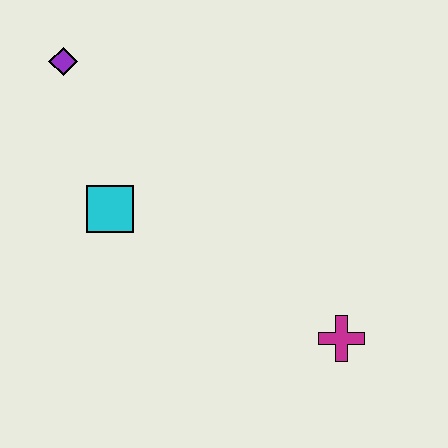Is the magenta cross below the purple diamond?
Yes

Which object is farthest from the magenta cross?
The purple diamond is farthest from the magenta cross.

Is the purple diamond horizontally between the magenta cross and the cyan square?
No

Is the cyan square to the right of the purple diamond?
Yes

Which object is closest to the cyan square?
The purple diamond is closest to the cyan square.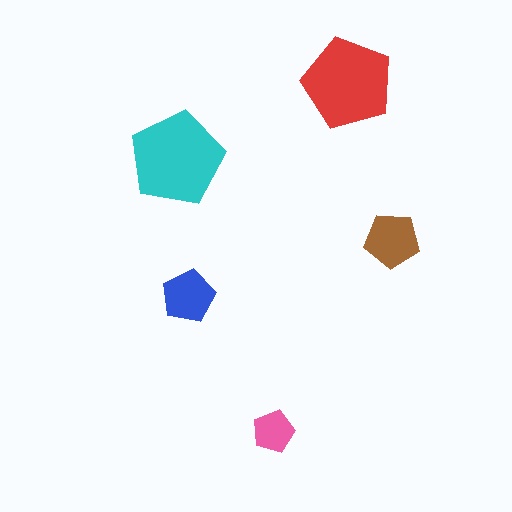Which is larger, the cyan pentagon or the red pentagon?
The cyan one.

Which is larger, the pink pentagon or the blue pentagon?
The blue one.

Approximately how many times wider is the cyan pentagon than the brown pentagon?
About 1.5 times wider.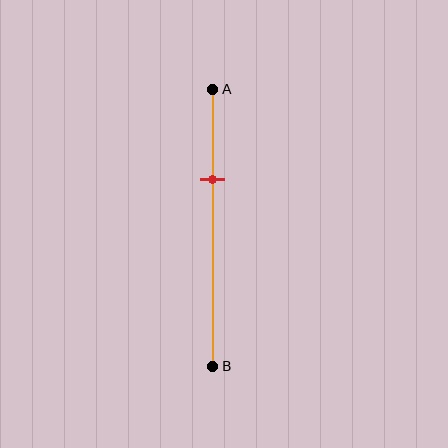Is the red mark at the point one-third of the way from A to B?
Yes, the mark is approximately at the one-third point.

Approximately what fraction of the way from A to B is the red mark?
The red mark is approximately 35% of the way from A to B.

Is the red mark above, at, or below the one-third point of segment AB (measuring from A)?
The red mark is approximately at the one-third point of segment AB.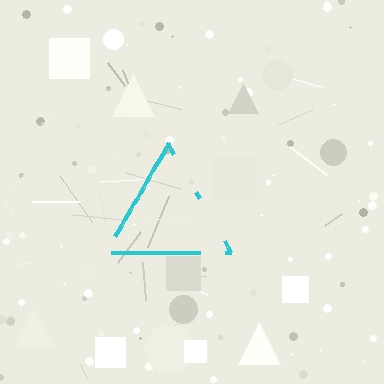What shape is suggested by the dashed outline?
The dashed outline suggests a triangle.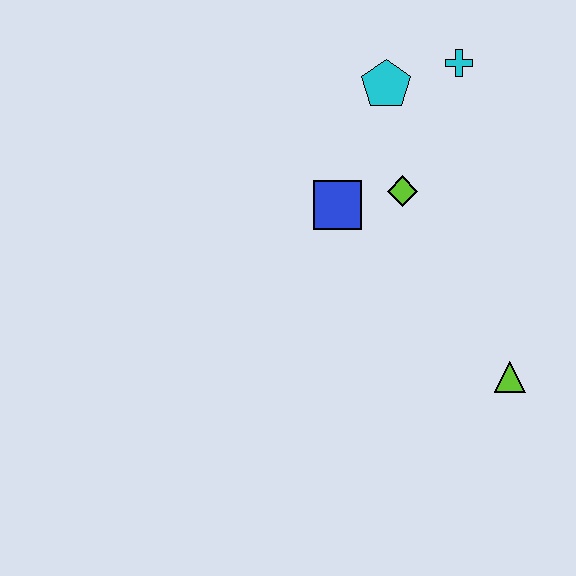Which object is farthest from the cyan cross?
The lime triangle is farthest from the cyan cross.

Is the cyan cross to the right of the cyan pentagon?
Yes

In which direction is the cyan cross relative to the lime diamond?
The cyan cross is above the lime diamond.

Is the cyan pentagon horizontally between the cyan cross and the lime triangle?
No